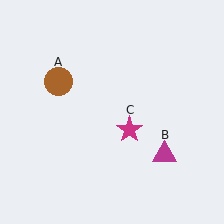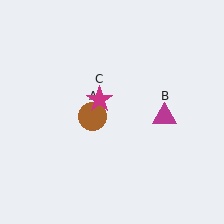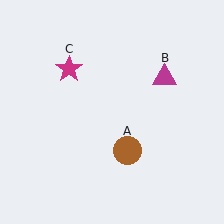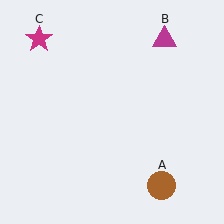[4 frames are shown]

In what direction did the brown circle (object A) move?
The brown circle (object A) moved down and to the right.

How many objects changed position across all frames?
3 objects changed position: brown circle (object A), magenta triangle (object B), magenta star (object C).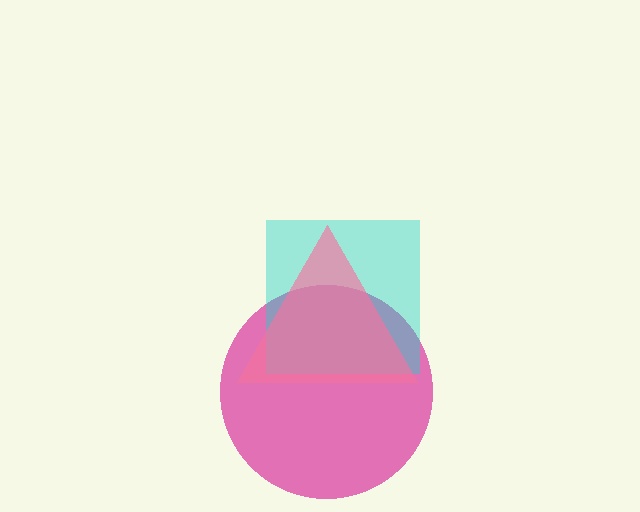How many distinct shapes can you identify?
There are 3 distinct shapes: a magenta circle, a cyan square, a pink triangle.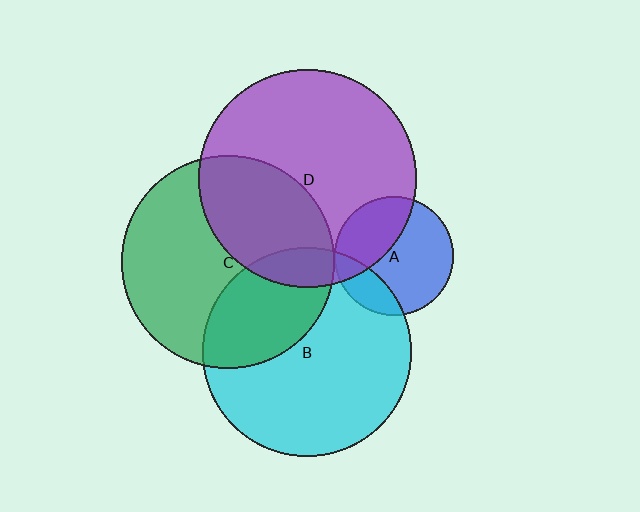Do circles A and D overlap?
Yes.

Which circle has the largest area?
Circle D (purple).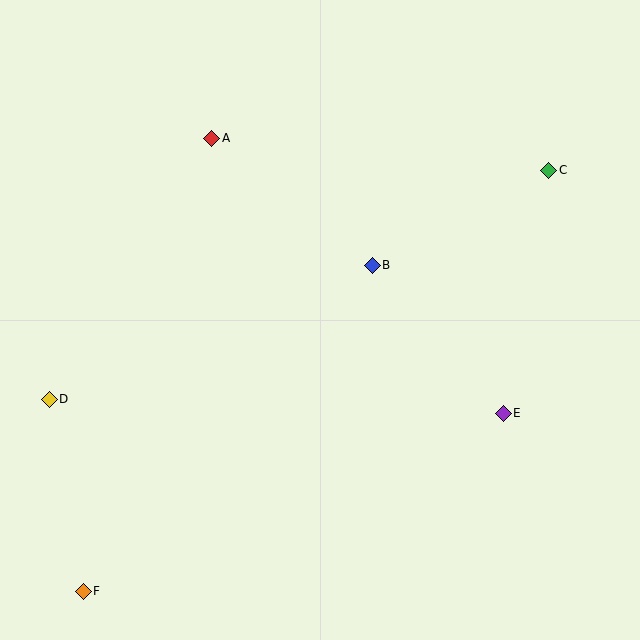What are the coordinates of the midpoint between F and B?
The midpoint between F and B is at (228, 428).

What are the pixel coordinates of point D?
Point D is at (49, 399).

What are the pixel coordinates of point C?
Point C is at (549, 170).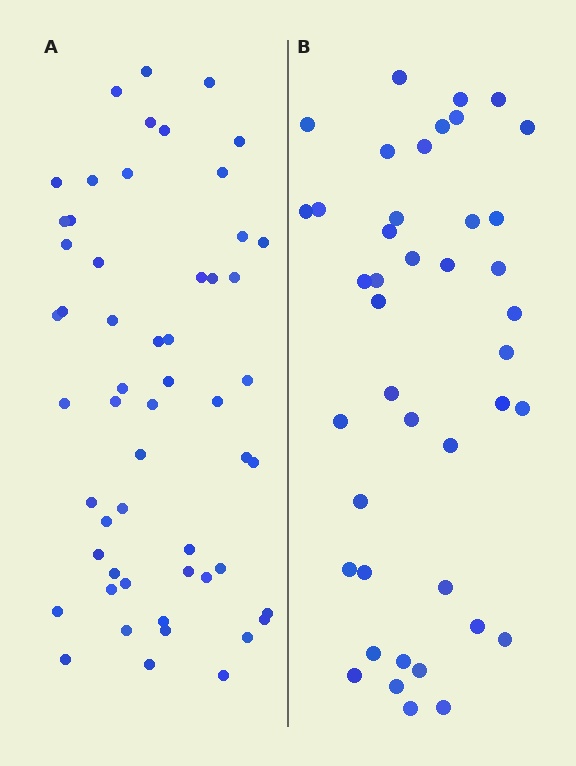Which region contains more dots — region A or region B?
Region A (the left region) has more dots.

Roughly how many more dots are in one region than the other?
Region A has approximately 15 more dots than region B.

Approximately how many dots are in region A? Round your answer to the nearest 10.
About 60 dots. (The exact count is 55, which rounds to 60.)